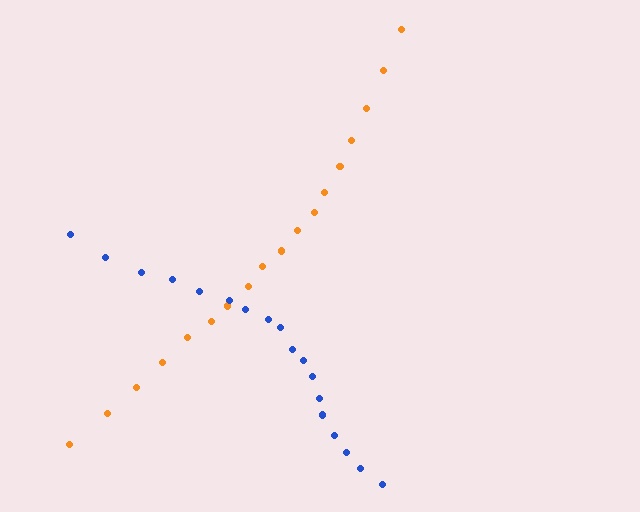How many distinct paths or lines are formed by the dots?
There are 2 distinct paths.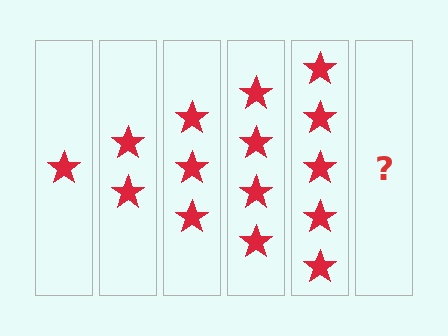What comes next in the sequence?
The next element should be 6 stars.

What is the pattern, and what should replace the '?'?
The pattern is that each step adds one more star. The '?' should be 6 stars.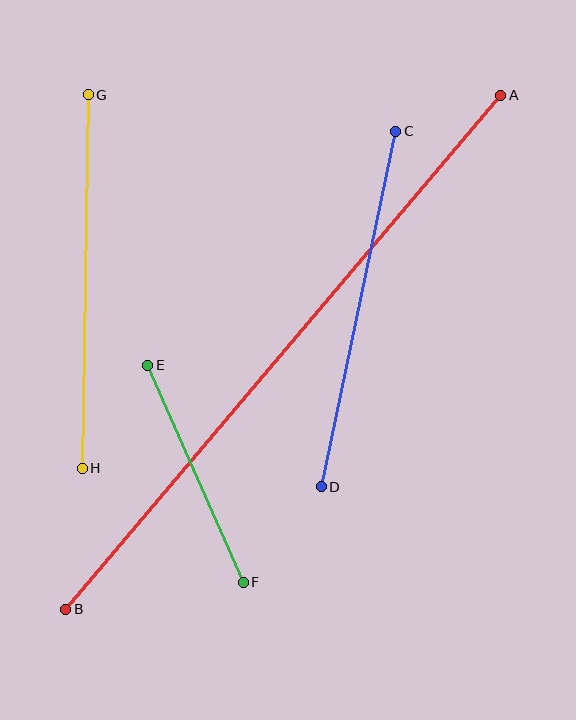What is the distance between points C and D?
The distance is approximately 364 pixels.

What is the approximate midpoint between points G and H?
The midpoint is at approximately (85, 281) pixels.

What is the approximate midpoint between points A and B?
The midpoint is at approximately (283, 352) pixels.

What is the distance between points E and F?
The distance is approximately 237 pixels.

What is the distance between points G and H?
The distance is approximately 374 pixels.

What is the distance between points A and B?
The distance is approximately 673 pixels.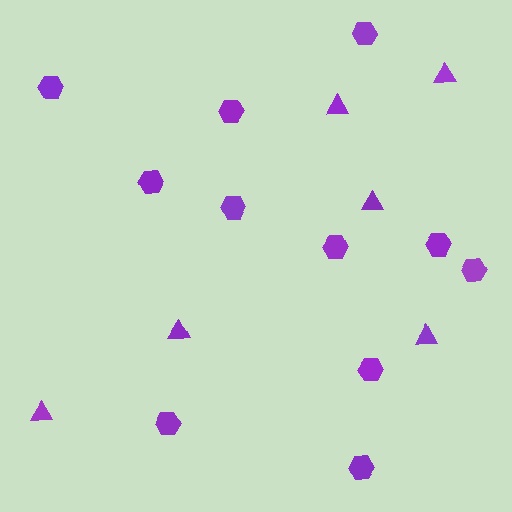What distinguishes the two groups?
There are 2 groups: one group of triangles (6) and one group of hexagons (11).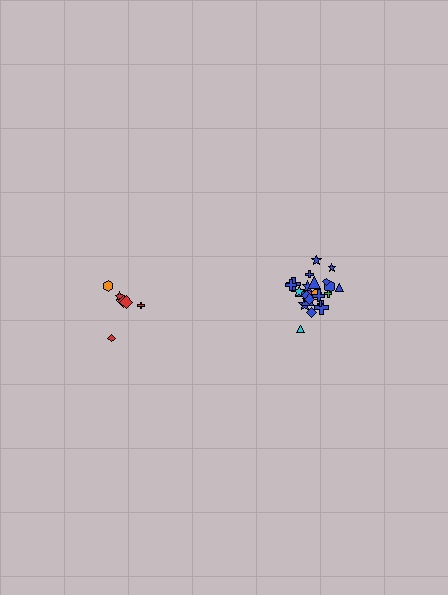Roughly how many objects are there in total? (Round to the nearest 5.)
Roughly 30 objects in total.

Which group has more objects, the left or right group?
The right group.